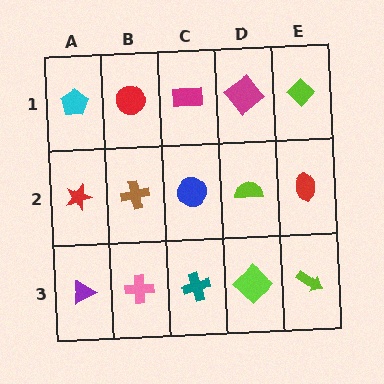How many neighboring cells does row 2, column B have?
4.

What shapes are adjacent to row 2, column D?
A magenta diamond (row 1, column D), a lime diamond (row 3, column D), a blue circle (row 2, column C), a red ellipse (row 2, column E).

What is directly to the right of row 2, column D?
A red ellipse.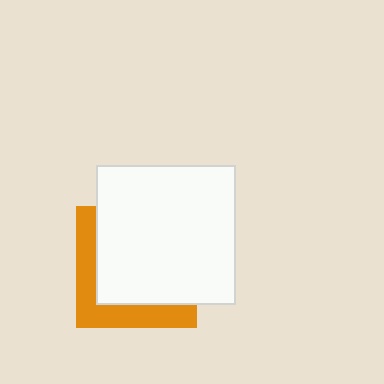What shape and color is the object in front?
The object in front is a white square.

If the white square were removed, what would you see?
You would see the complete orange square.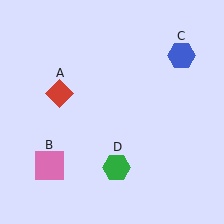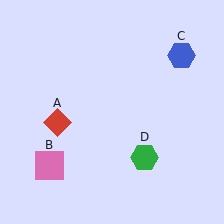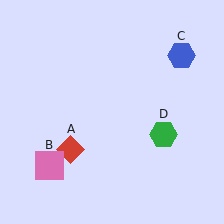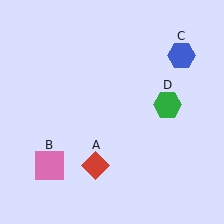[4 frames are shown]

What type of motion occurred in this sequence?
The red diamond (object A), green hexagon (object D) rotated counterclockwise around the center of the scene.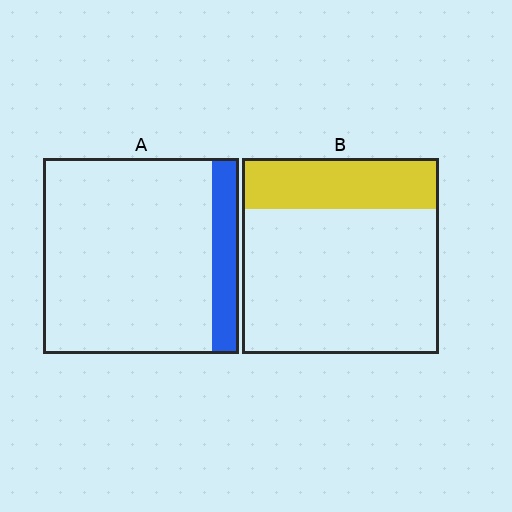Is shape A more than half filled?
No.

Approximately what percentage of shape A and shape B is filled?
A is approximately 15% and B is approximately 25%.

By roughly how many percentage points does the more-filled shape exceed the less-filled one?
By roughly 10 percentage points (B over A).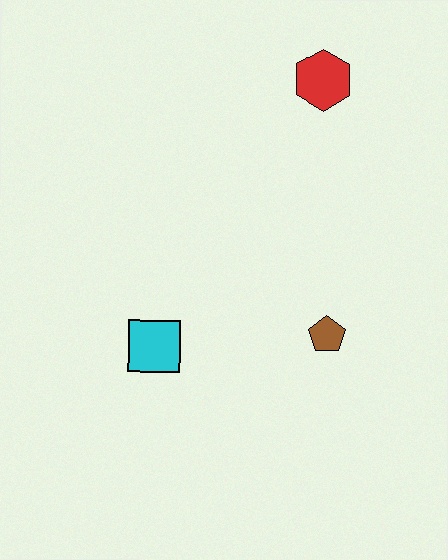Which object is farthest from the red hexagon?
The cyan square is farthest from the red hexagon.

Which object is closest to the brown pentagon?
The cyan square is closest to the brown pentagon.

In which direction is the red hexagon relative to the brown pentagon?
The red hexagon is above the brown pentagon.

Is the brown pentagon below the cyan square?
No